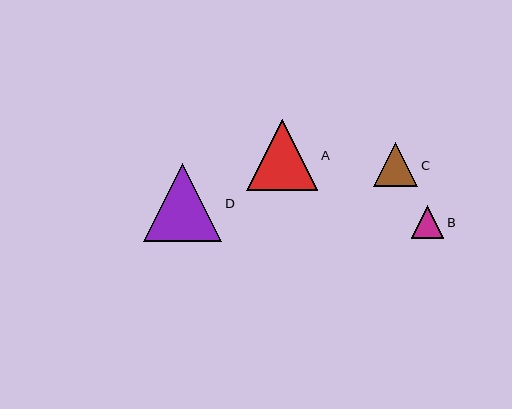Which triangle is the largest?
Triangle D is the largest with a size of approximately 78 pixels.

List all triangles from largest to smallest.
From largest to smallest: D, A, C, B.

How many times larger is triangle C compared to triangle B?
Triangle C is approximately 1.4 times the size of triangle B.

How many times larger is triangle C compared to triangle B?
Triangle C is approximately 1.4 times the size of triangle B.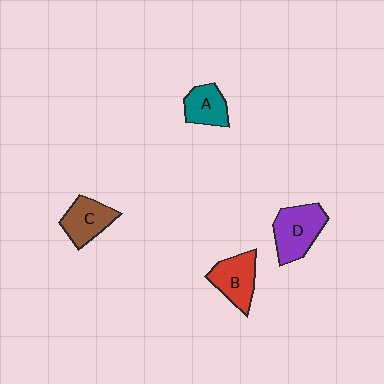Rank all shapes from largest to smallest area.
From largest to smallest: D (purple), B (red), C (brown), A (teal).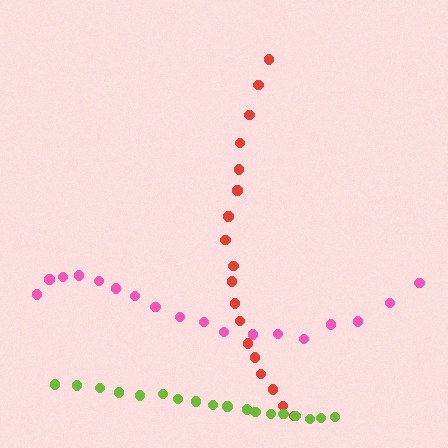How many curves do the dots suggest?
There are 3 distinct paths.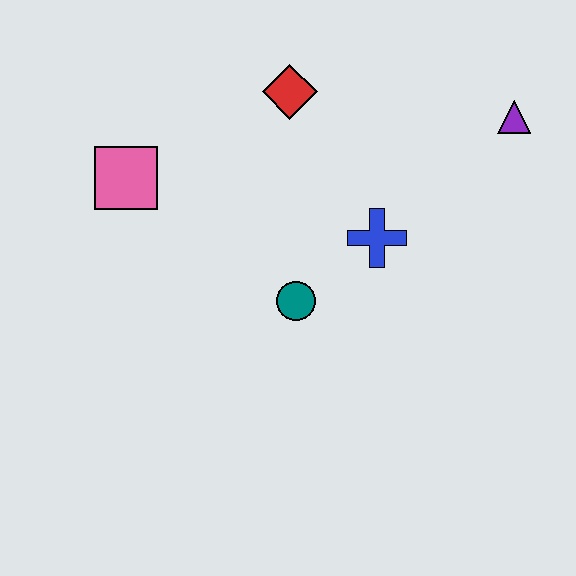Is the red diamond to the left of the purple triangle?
Yes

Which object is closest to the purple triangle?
The blue cross is closest to the purple triangle.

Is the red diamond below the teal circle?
No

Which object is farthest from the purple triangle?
The pink square is farthest from the purple triangle.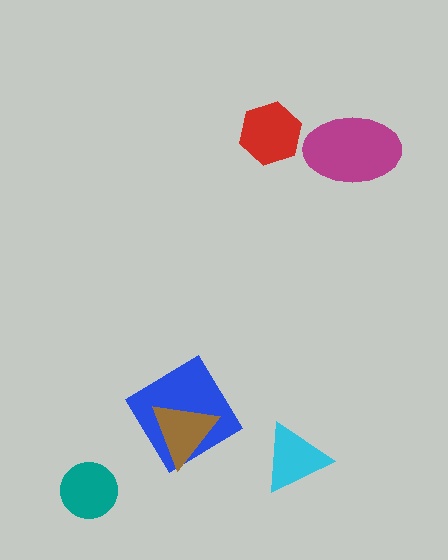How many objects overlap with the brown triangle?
1 object overlaps with the brown triangle.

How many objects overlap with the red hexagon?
0 objects overlap with the red hexagon.